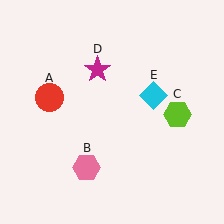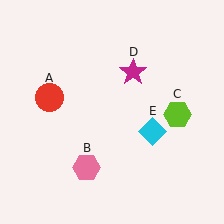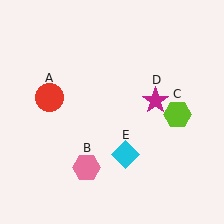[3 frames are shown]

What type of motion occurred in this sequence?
The magenta star (object D), cyan diamond (object E) rotated clockwise around the center of the scene.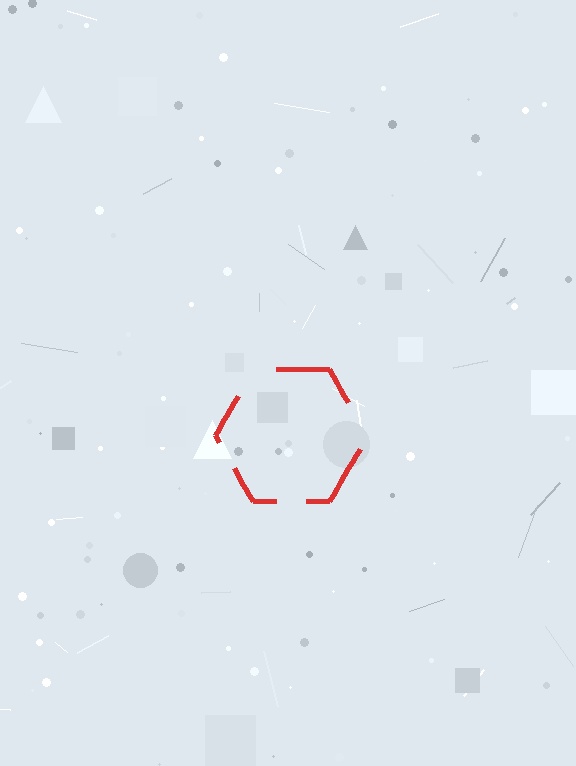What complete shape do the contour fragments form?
The contour fragments form a hexagon.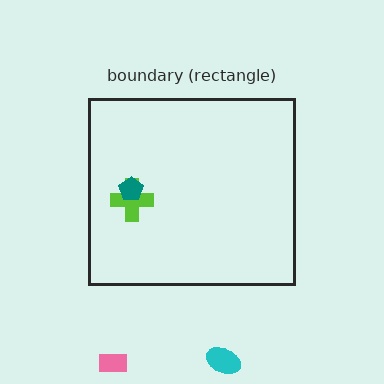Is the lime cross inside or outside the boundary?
Inside.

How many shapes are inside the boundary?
2 inside, 2 outside.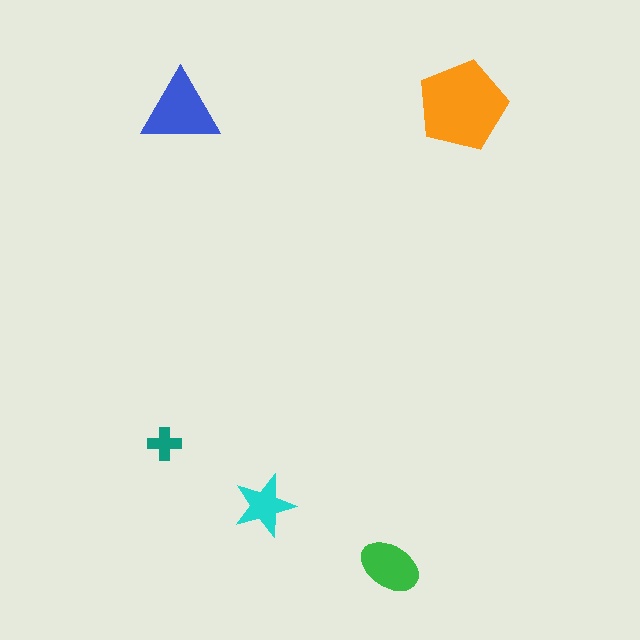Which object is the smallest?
The teal cross.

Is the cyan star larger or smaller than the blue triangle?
Smaller.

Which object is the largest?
The orange pentagon.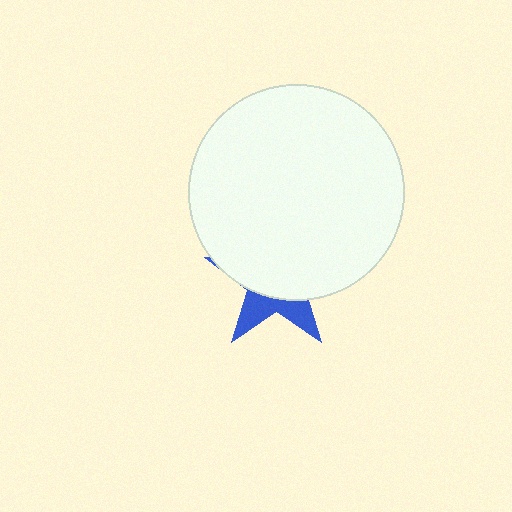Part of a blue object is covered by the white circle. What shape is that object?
It is a star.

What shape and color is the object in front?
The object in front is a white circle.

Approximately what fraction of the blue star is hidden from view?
Roughly 69% of the blue star is hidden behind the white circle.